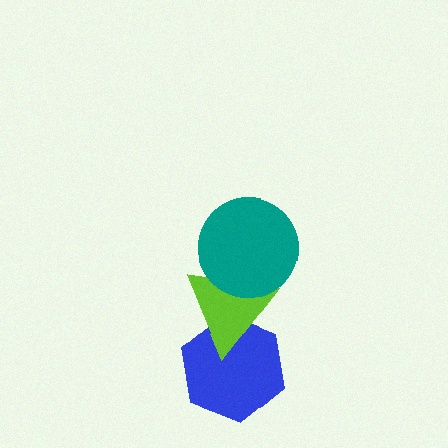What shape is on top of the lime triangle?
The teal circle is on top of the lime triangle.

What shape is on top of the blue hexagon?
The lime triangle is on top of the blue hexagon.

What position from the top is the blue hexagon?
The blue hexagon is 3rd from the top.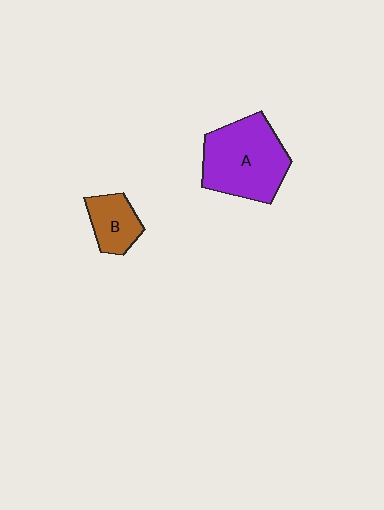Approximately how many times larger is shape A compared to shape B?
Approximately 2.3 times.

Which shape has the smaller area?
Shape B (brown).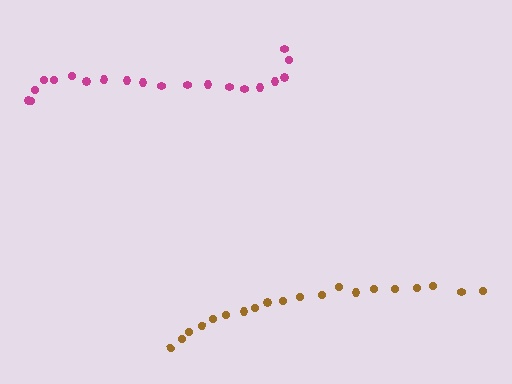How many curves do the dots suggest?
There are 2 distinct paths.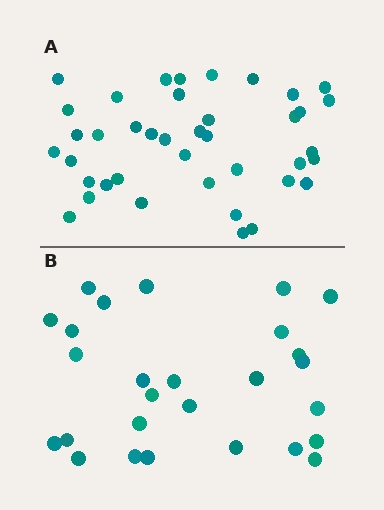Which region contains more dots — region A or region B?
Region A (the top region) has more dots.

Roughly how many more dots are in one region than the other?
Region A has approximately 15 more dots than region B.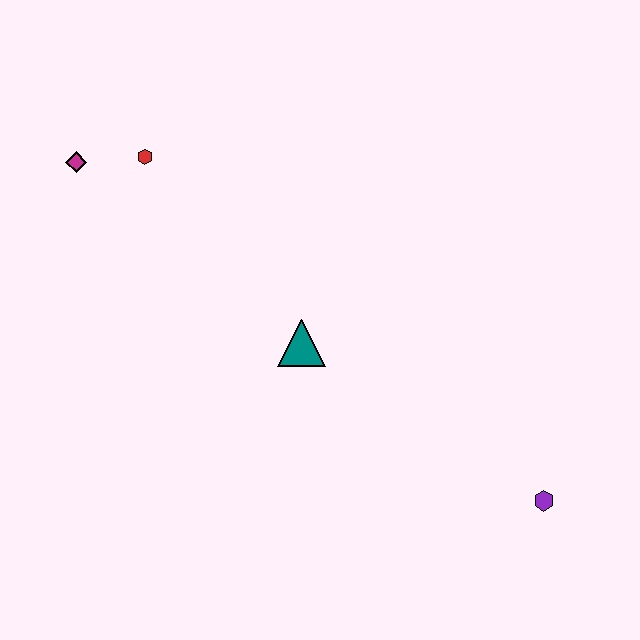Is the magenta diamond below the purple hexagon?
No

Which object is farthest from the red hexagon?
The purple hexagon is farthest from the red hexagon.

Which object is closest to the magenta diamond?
The red hexagon is closest to the magenta diamond.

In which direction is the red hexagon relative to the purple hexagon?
The red hexagon is to the left of the purple hexagon.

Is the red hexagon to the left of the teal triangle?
Yes